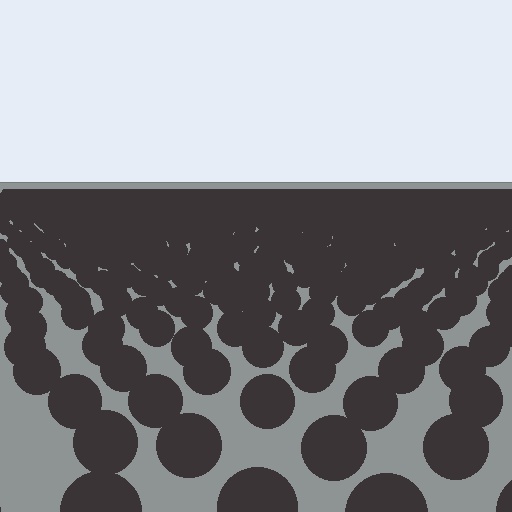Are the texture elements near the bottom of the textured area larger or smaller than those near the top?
Larger. Near the bottom, elements are closer to the viewer and appear at a bigger on-screen size.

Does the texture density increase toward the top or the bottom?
Density increases toward the top.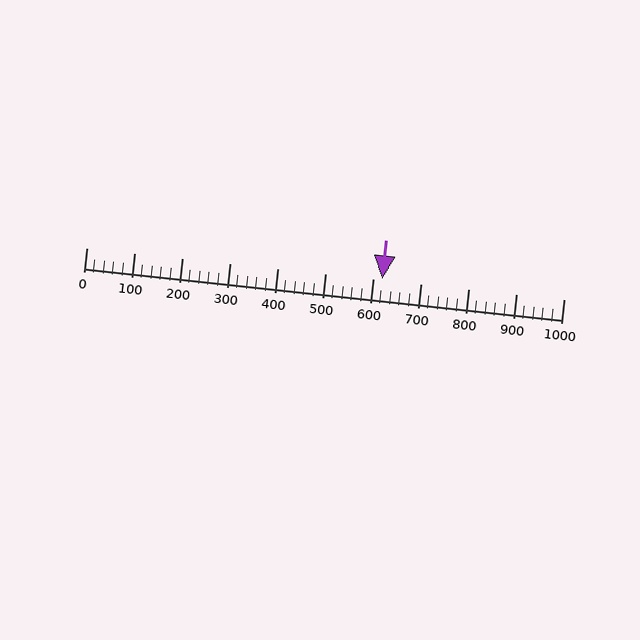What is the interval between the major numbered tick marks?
The major tick marks are spaced 100 units apart.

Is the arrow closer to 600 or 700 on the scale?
The arrow is closer to 600.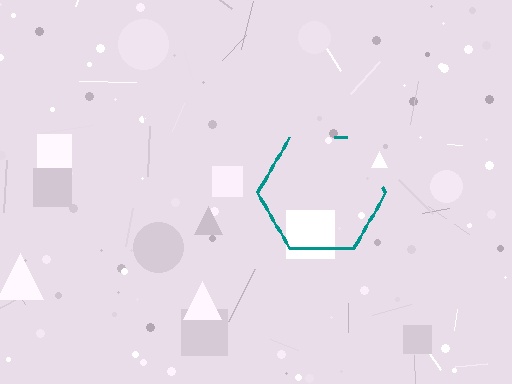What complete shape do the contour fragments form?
The contour fragments form a hexagon.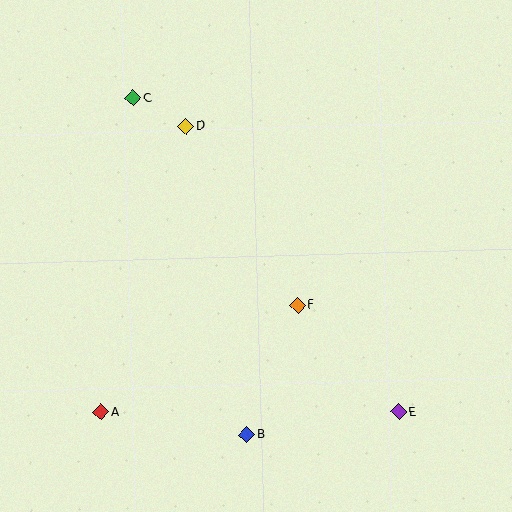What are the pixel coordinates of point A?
Point A is at (101, 412).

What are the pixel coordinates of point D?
Point D is at (186, 126).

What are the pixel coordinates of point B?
Point B is at (247, 434).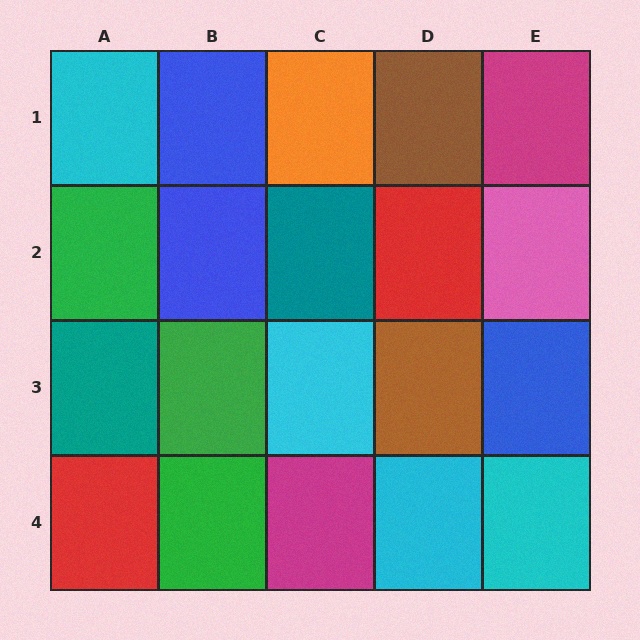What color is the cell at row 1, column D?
Brown.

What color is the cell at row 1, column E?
Magenta.